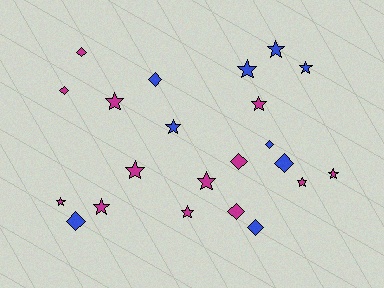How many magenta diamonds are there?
There are 4 magenta diamonds.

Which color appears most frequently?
Magenta, with 13 objects.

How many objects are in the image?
There are 22 objects.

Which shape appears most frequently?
Star, with 13 objects.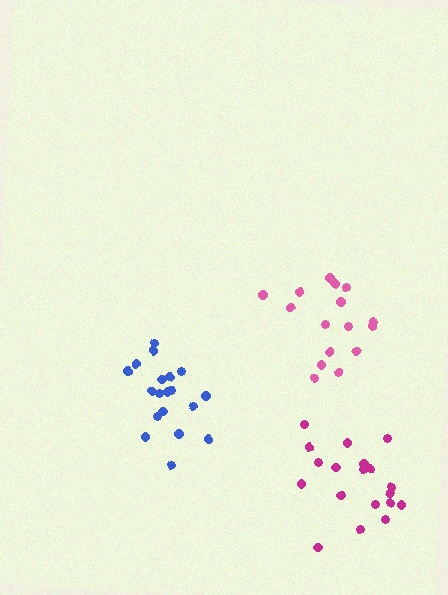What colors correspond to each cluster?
The clusters are colored: magenta, blue, pink.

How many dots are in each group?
Group 1: 19 dots, Group 2: 19 dots, Group 3: 16 dots (54 total).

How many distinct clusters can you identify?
There are 3 distinct clusters.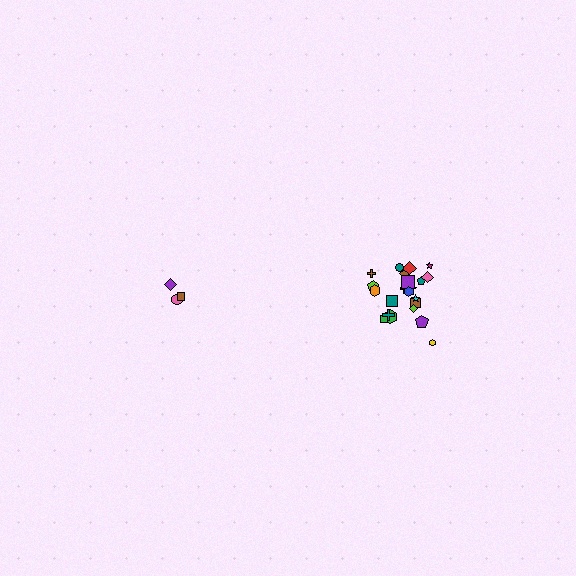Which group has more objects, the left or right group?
The right group.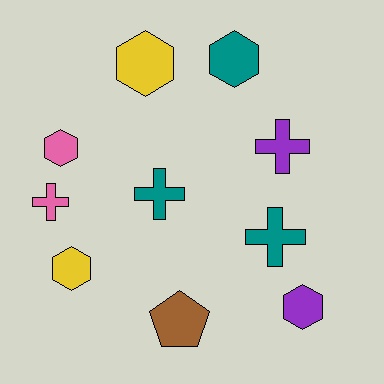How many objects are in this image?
There are 10 objects.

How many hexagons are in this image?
There are 5 hexagons.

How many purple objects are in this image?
There are 2 purple objects.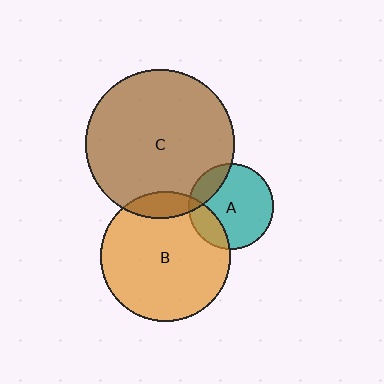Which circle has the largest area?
Circle C (brown).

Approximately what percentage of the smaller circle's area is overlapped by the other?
Approximately 20%.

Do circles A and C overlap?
Yes.